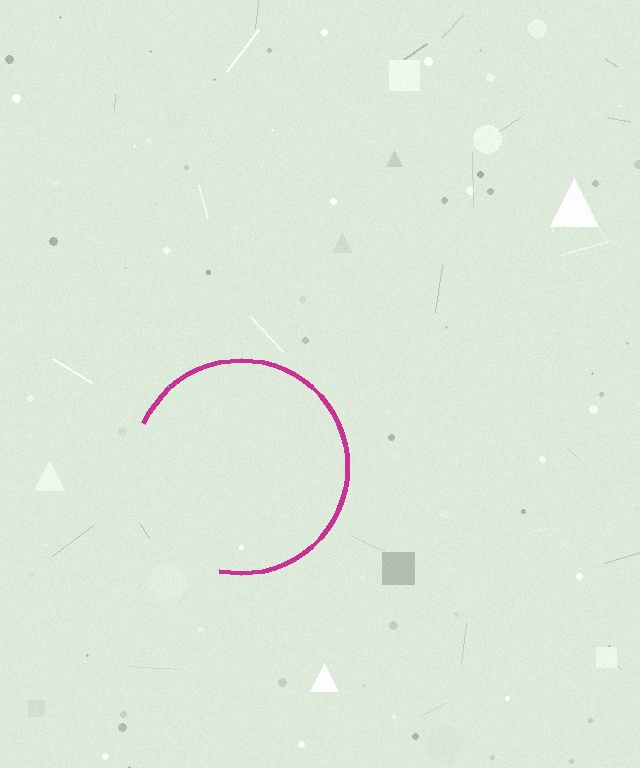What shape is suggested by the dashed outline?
The dashed outline suggests a circle.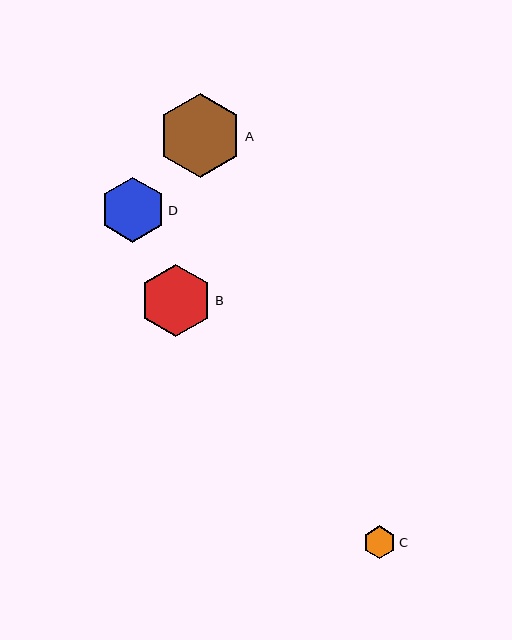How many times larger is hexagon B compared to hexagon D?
Hexagon B is approximately 1.1 times the size of hexagon D.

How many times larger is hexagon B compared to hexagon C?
Hexagon B is approximately 2.2 times the size of hexagon C.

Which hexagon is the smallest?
Hexagon C is the smallest with a size of approximately 33 pixels.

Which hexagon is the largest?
Hexagon A is the largest with a size of approximately 84 pixels.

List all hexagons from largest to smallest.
From largest to smallest: A, B, D, C.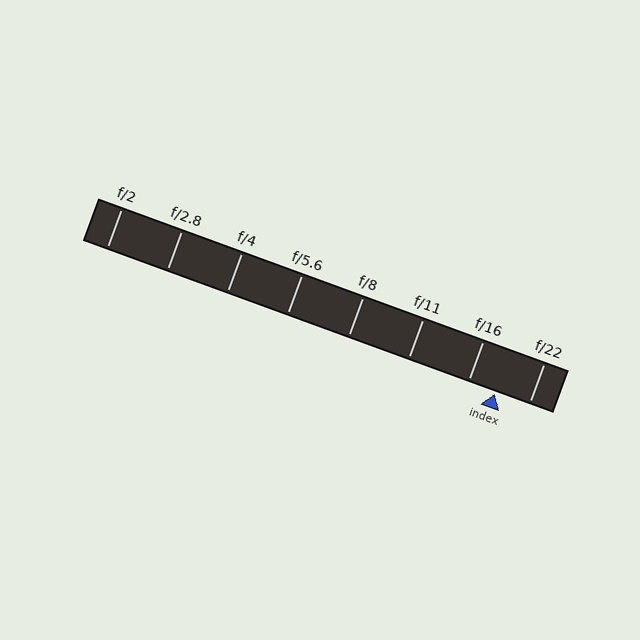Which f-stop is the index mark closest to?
The index mark is closest to f/16.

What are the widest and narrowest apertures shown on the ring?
The widest aperture shown is f/2 and the narrowest is f/22.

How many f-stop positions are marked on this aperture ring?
There are 8 f-stop positions marked.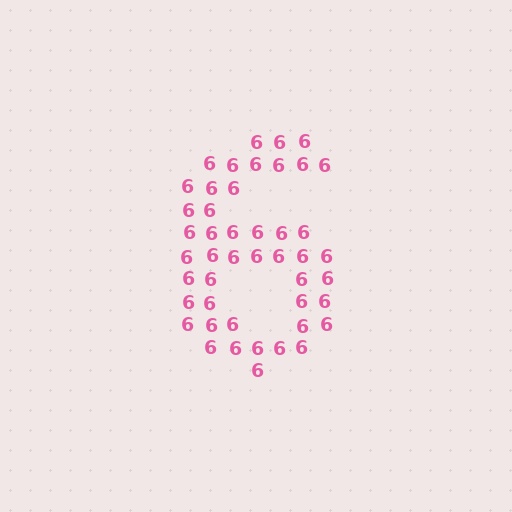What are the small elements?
The small elements are digit 6's.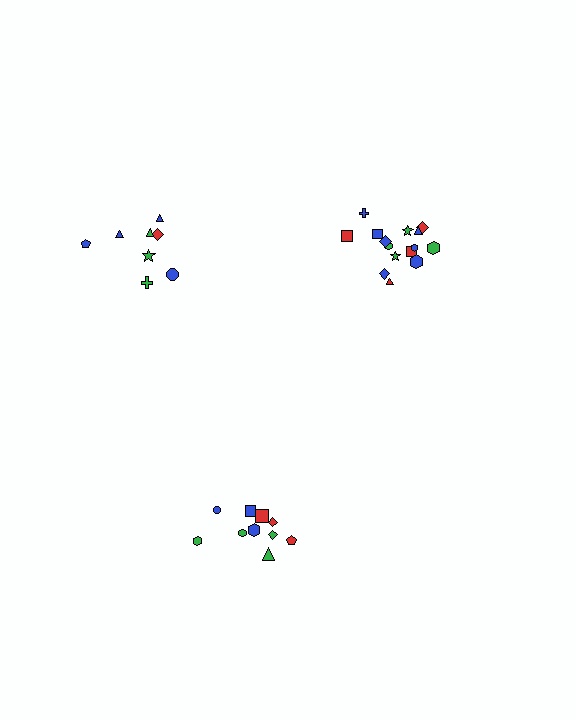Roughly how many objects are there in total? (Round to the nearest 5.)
Roughly 35 objects in total.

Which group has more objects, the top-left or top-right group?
The top-right group.